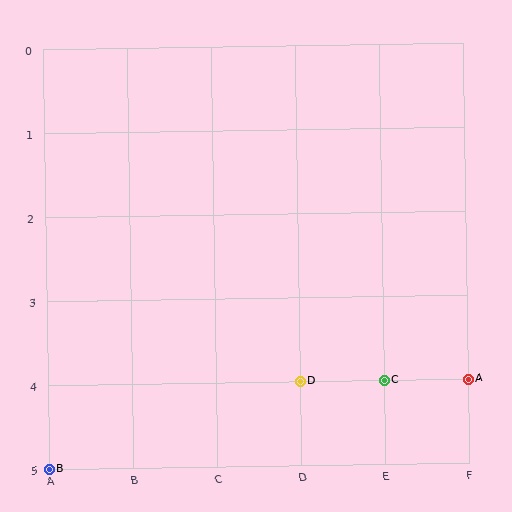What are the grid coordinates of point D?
Point D is at grid coordinates (D, 4).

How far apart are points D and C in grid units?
Points D and C are 1 column apart.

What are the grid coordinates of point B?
Point B is at grid coordinates (A, 5).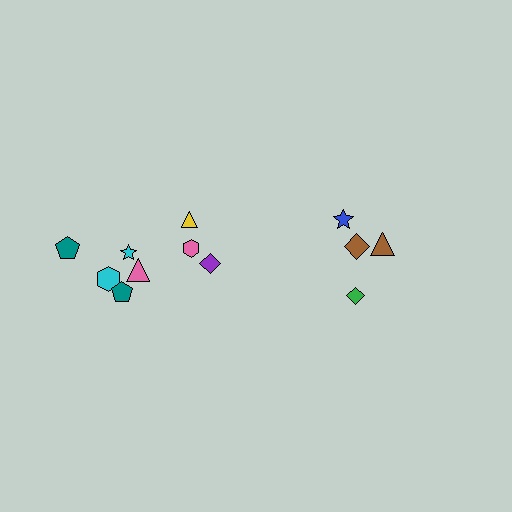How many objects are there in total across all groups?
There are 12 objects.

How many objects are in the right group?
There are 4 objects.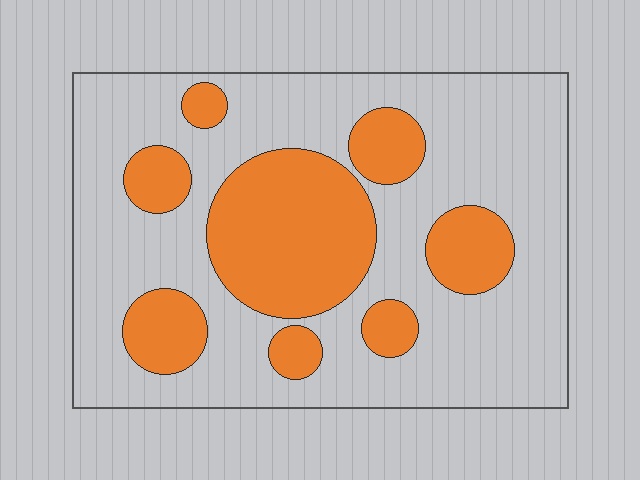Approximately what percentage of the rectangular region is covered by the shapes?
Approximately 30%.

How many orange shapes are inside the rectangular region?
8.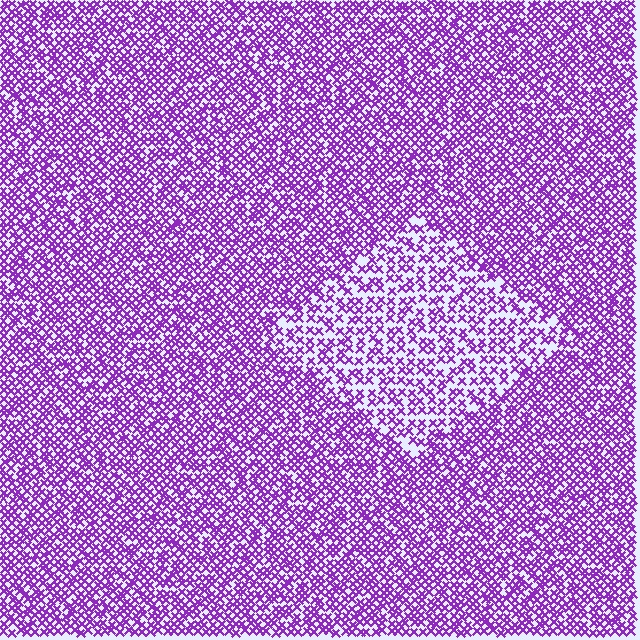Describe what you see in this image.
The image contains small purple elements arranged at two different densities. A diamond-shaped region is visible where the elements are less densely packed than the surrounding area.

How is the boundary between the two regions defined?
The boundary is defined by a change in element density (approximately 1.7x ratio). All elements are the same color, size, and shape.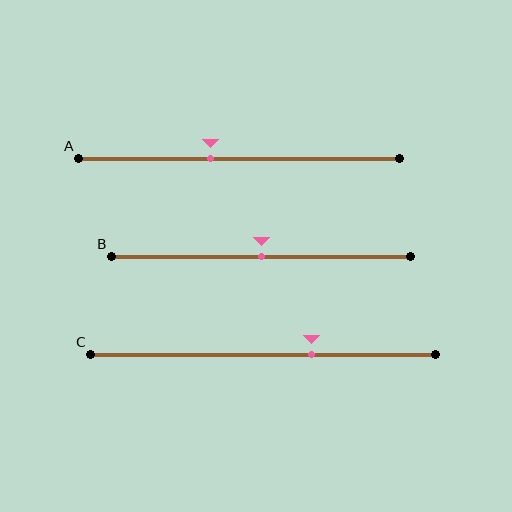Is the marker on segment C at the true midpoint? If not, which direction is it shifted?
No, the marker on segment C is shifted to the right by about 14% of the segment length.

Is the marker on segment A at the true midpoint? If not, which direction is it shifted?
No, the marker on segment A is shifted to the left by about 9% of the segment length.